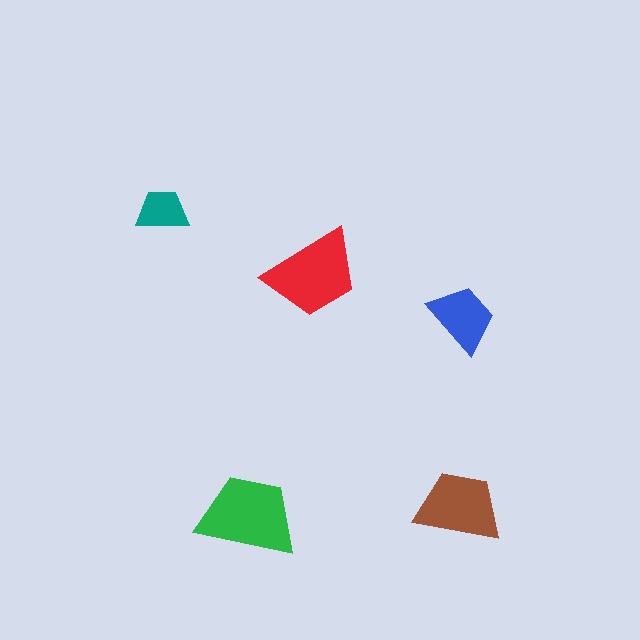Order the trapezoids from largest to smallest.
the green one, the red one, the brown one, the blue one, the teal one.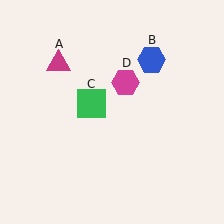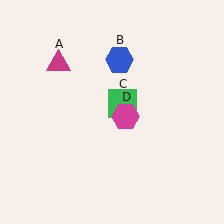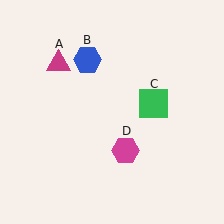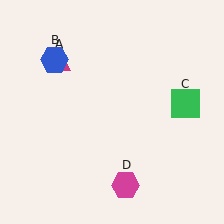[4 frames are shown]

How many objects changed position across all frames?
3 objects changed position: blue hexagon (object B), green square (object C), magenta hexagon (object D).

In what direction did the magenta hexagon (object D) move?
The magenta hexagon (object D) moved down.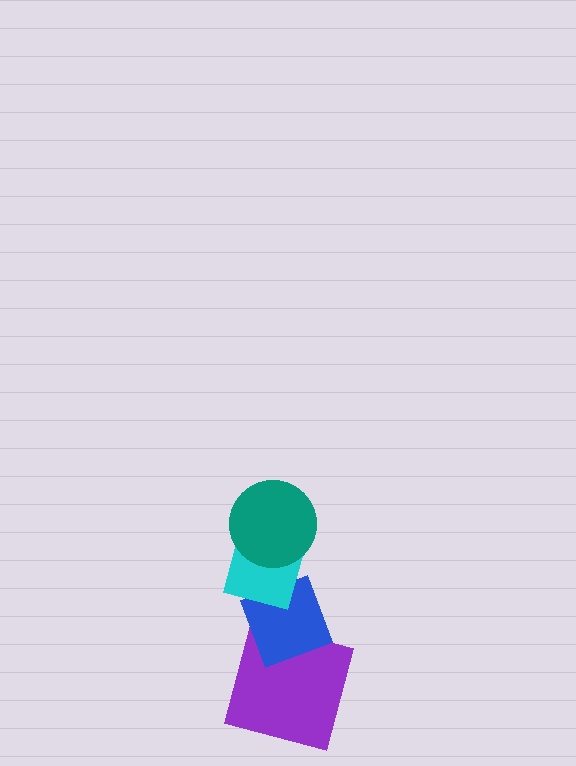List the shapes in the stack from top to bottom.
From top to bottom: the teal circle, the cyan diamond, the blue diamond, the purple square.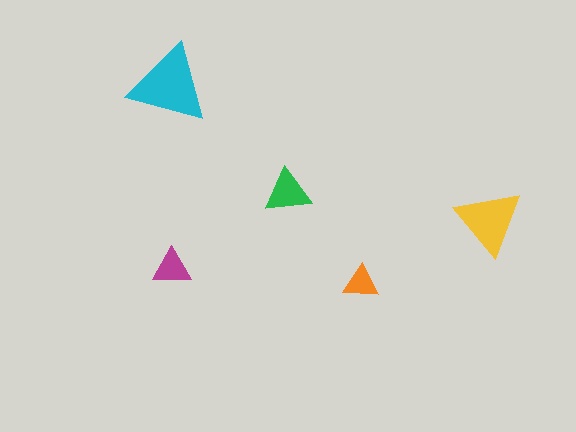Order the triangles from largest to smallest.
the cyan one, the yellow one, the green one, the magenta one, the orange one.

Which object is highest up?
The cyan triangle is topmost.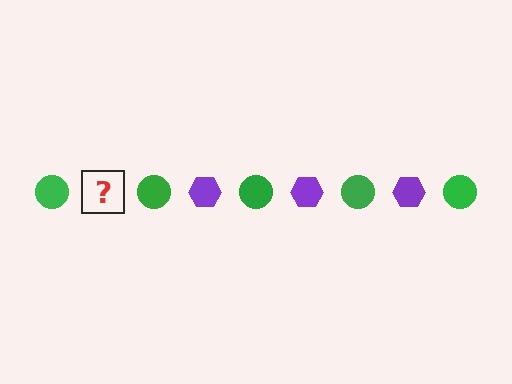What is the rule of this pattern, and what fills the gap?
The rule is that the pattern alternates between green circle and purple hexagon. The gap should be filled with a purple hexagon.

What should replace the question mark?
The question mark should be replaced with a purple hexagon.